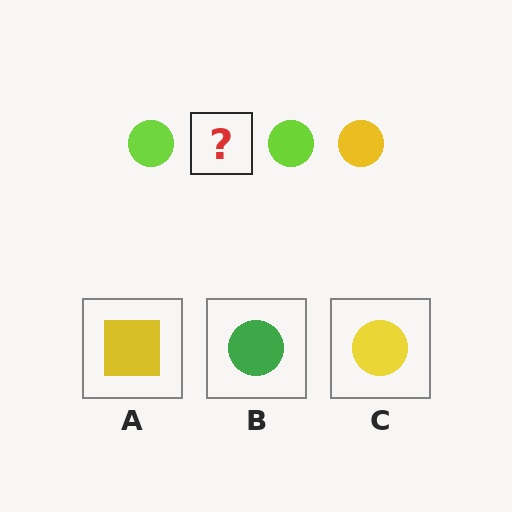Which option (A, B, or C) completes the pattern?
C.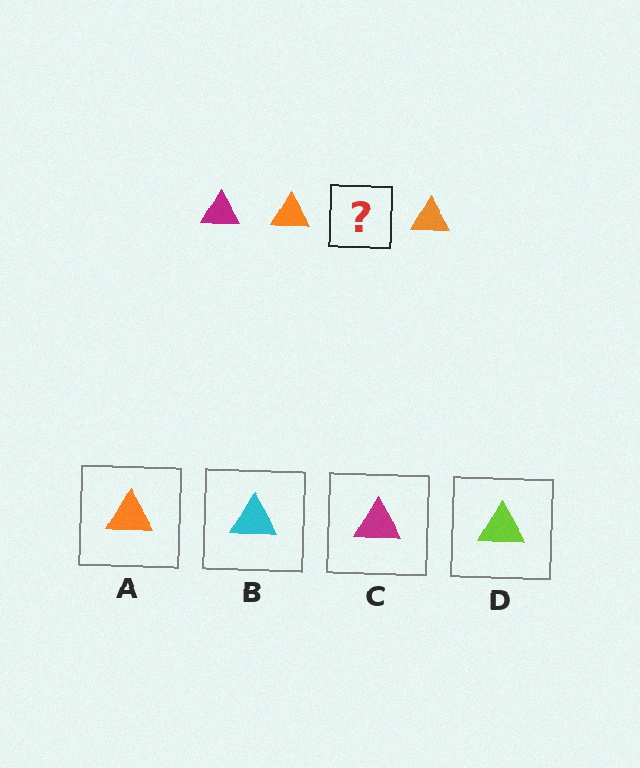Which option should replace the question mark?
Option C.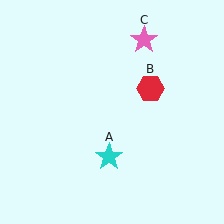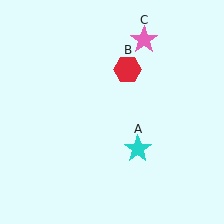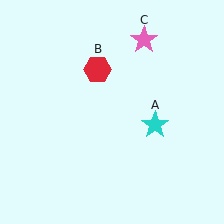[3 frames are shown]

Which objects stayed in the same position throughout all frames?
Pink star (object C) remained stationary.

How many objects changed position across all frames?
2 objects changed position: cyan star (object A), red hexagon (object B).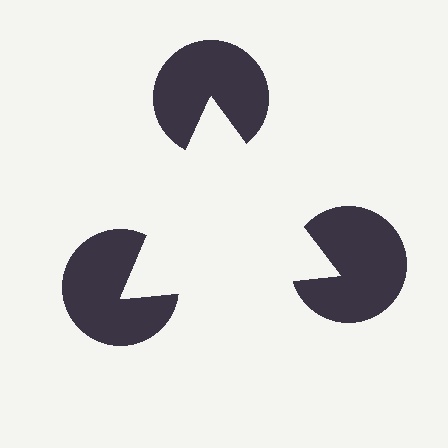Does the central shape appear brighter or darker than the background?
It typically appears slightly brighter than the background, even though no actual brightness change is drawn.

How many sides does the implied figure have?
3 sides.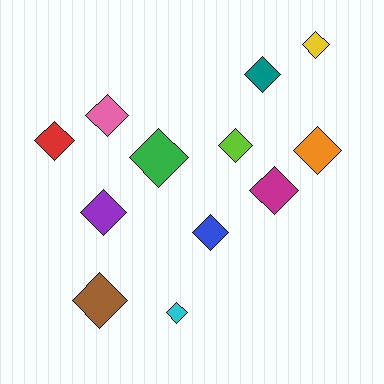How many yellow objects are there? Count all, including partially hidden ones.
There is 1 yellow object.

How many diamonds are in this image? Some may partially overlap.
There are 12 diamonds.